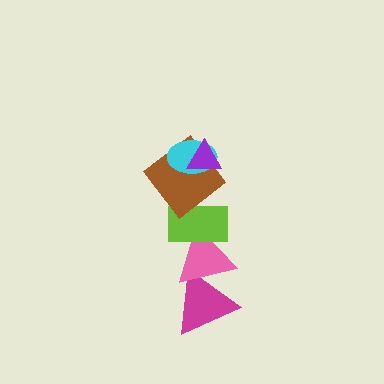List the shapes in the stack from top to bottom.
From top to bottom: the purple triangle, the cyan ellipse, the brown diamond, the lime rectangle, the pink triangle, the magenta triangle.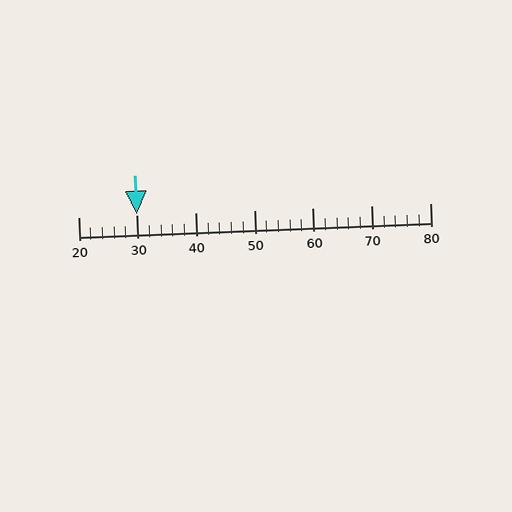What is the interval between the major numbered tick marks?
The major tick marks are spaced 10 units apart.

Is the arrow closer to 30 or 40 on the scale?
The arrow is closer to 30.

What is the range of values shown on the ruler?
The ruler shows values from 20 to 80.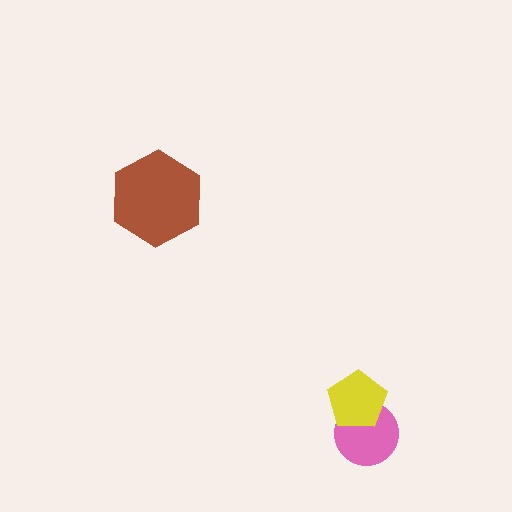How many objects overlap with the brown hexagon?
0 objects overlap with the brown hexagon.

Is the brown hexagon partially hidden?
No, no other shape covers it.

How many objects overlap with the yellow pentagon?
1 object overlaps with the yellow pentagon.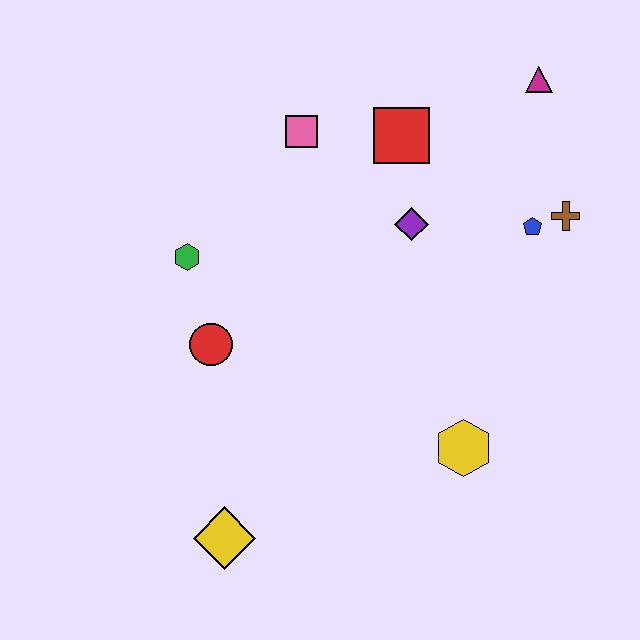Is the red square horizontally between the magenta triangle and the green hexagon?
Yes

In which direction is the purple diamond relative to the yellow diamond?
The purple diamond is above the yellow diamond.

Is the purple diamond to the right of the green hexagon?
Yes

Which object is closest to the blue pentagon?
The brown cross is closest to the blue pentagon.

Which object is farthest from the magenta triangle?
The yellow diamond is farthest from the magenta triangle.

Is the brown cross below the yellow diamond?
No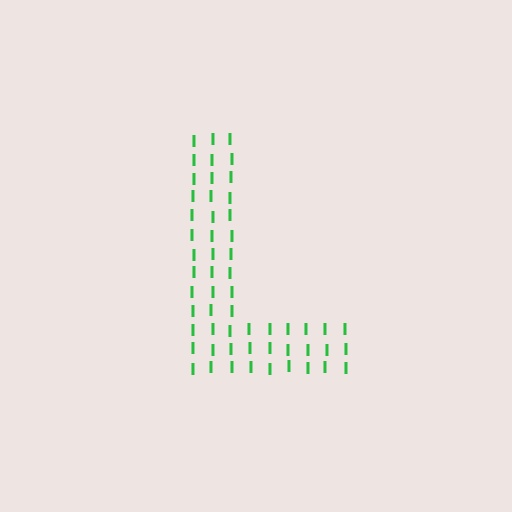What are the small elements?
The small elements are letter I's.